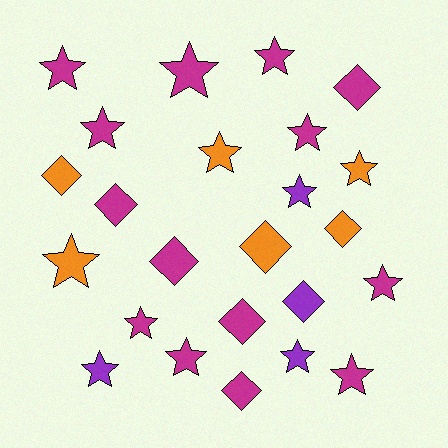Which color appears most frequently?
Magenta, with 14 objects.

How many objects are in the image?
There are 24 objects.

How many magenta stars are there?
There are 9 magenta stars.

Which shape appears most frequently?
Star, with 15 objects.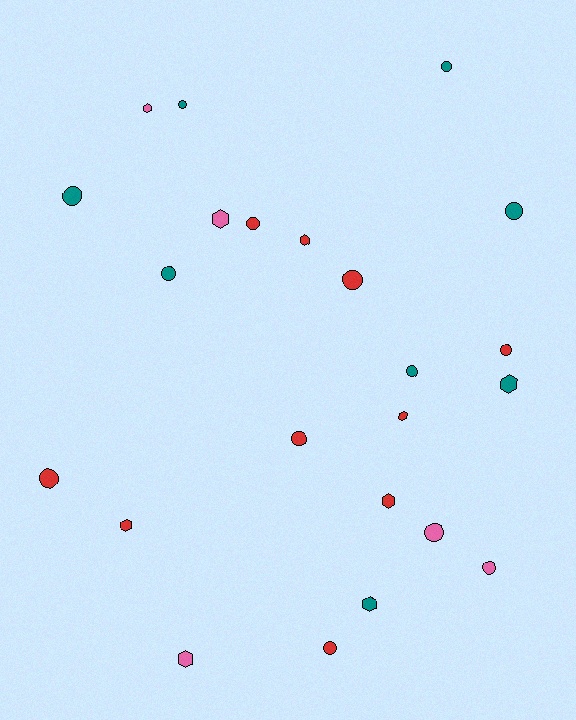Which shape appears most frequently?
Circle, with 14 objects.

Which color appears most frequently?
Red, with 10 objects.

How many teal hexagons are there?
There are 2 teal hexagons.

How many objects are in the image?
There are 23 objects.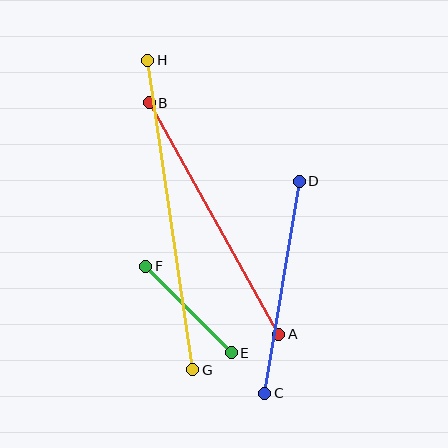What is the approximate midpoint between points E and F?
The midpoint is at approximately (189, 310) pixels.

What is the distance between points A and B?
The distance is approximately 265 pixels.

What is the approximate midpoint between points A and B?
The midpoint is at approximately (214, 219) pixels.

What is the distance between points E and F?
The distance is approximately 122 pixels.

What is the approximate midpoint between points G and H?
The midpoint is at approximately (170, 215) pixels.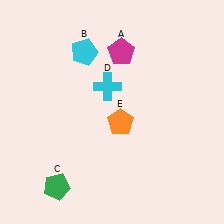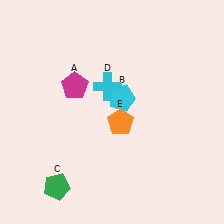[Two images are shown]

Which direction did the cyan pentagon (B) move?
The cyan pentagon (B) moved down.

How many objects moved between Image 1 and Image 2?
2 objects moved between the two images.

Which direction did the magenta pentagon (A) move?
The magenta pentagon (A) moved left.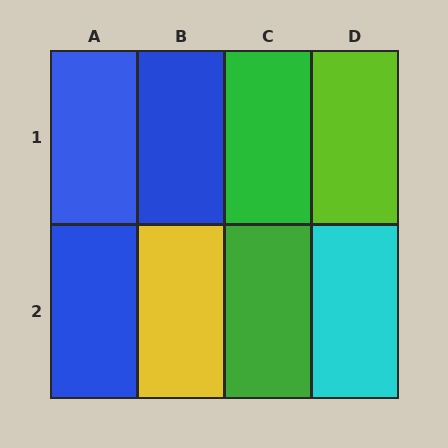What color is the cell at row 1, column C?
Green.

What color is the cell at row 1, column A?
Blue.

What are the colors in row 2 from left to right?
Blue, yellow, green, cyan.